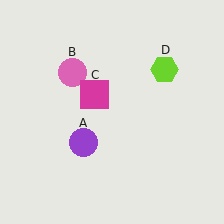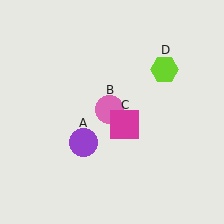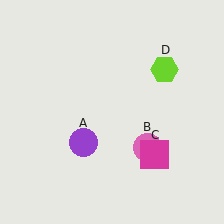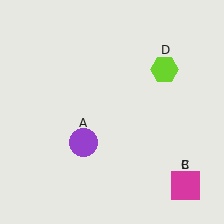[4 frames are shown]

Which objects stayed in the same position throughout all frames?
Purple circle (object A) and lime hexagon (object D) remained stationary.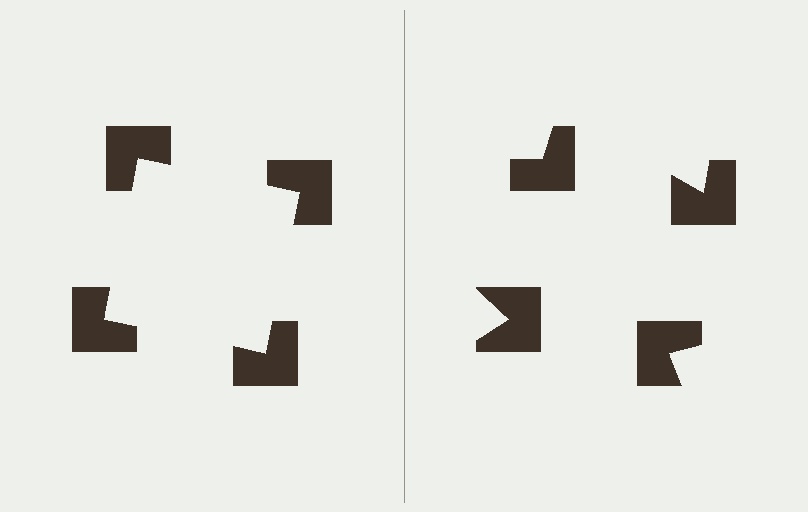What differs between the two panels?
The notched squares are positioned identically on both sides; only the wedge orientations differ. On the left they align to a square; on the right they are misaligned.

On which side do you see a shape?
An illusory square appears on the left side. On the right side the wedge cuts are rotated, so no coherent shape forms.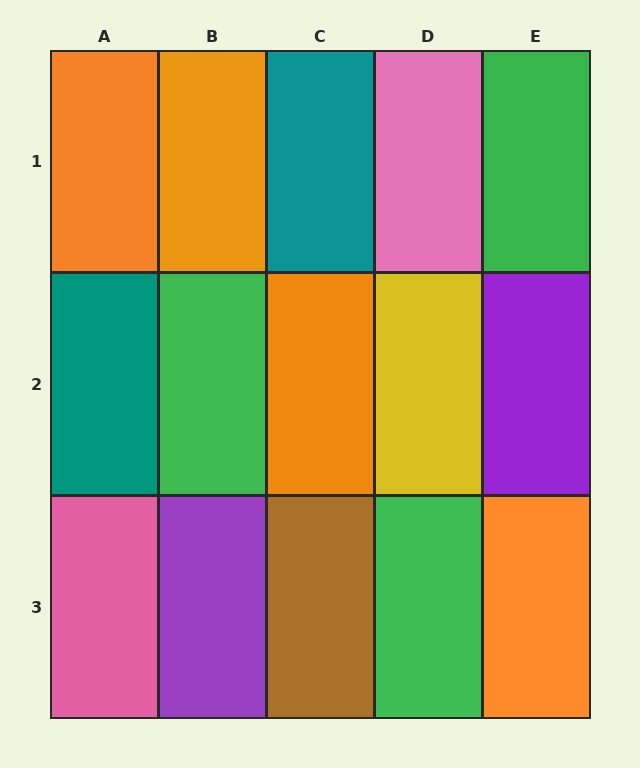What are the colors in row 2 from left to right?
Teal, green, orange, yellow, purple.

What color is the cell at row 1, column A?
Orange.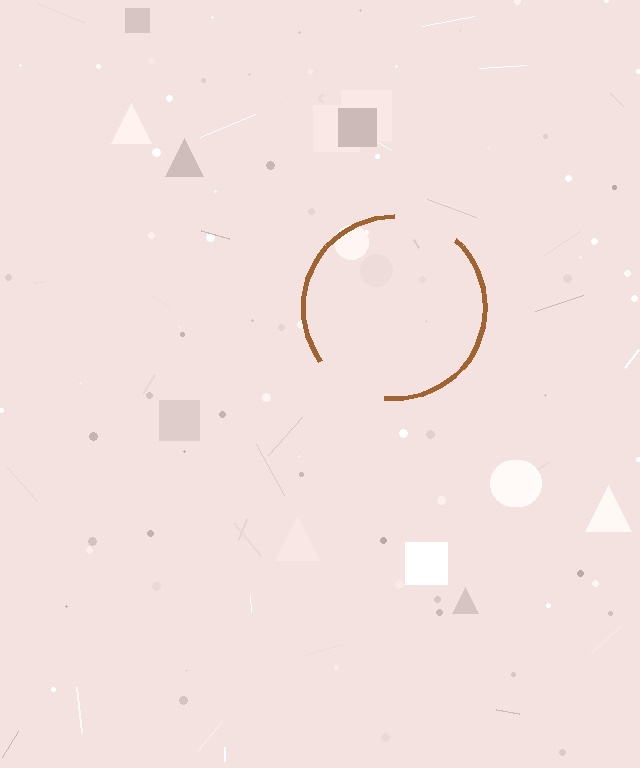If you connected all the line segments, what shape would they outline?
They would outline a circle.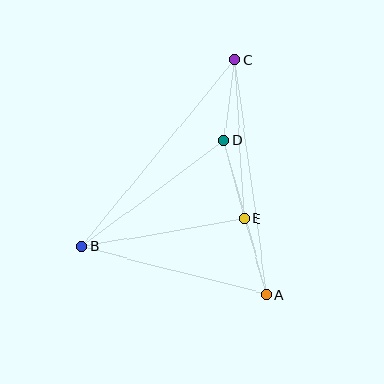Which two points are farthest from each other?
Points B and C are farthest from each other.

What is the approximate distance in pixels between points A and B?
The distance between A and B is approximately 191 pixels.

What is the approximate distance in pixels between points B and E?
The distance between B and E is approximately 165 pixels.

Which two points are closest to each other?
Points A and E are closest to each other.